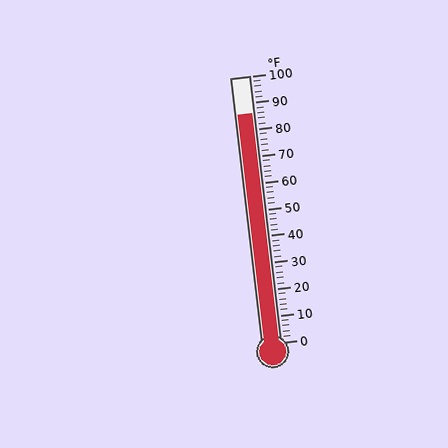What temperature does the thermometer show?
The thermometer shows approximately 86°F.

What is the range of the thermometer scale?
The thermometer scale ranges from 0°F to 100°F.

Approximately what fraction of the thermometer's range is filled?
The thermometer is filled to approximately 85% of its range.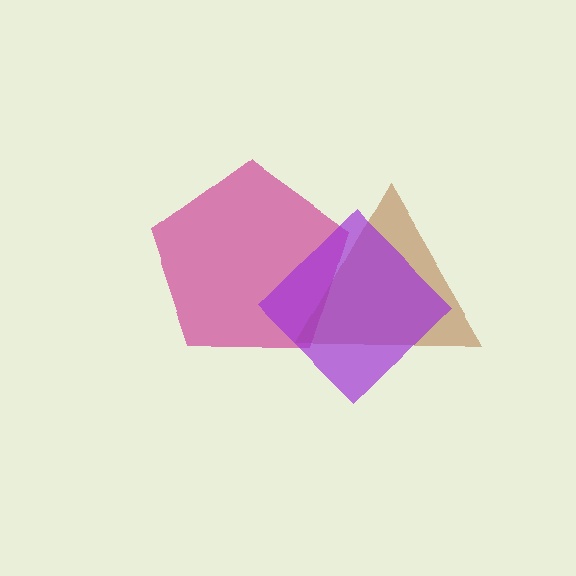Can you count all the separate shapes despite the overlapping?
Yes, there are 3 separate shapes.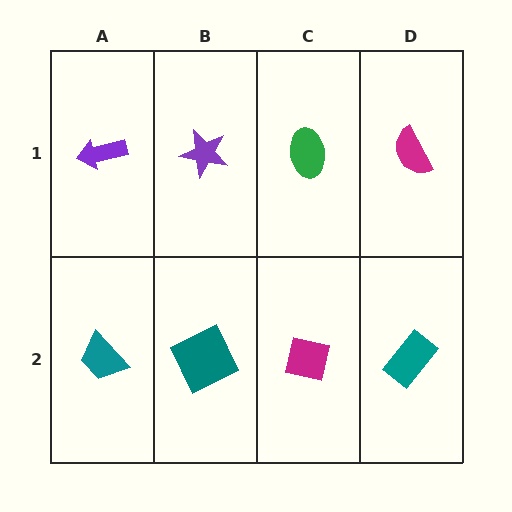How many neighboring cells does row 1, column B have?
3.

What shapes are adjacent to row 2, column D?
A magenta semicircle (row 1, column D), a magenta square (row 2, column C).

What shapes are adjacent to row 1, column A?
A teal trapezoid (row 2, column A), a purple star (row 1, column B).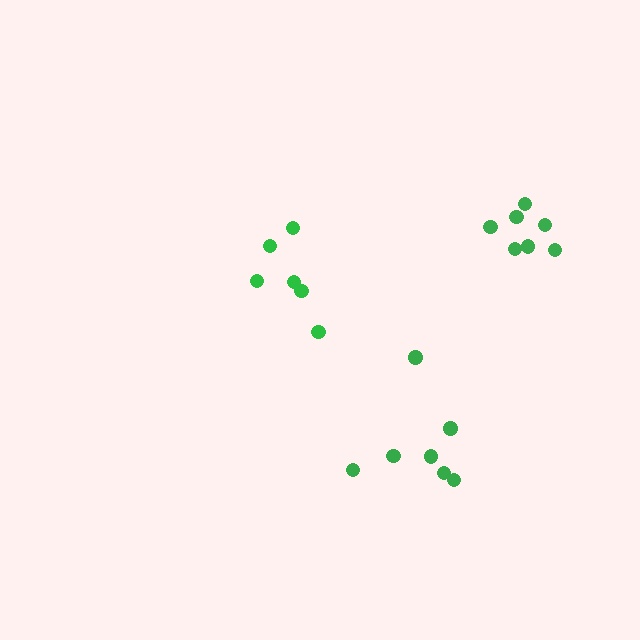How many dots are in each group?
Group 1: 6 dots, Group 2: 7 dots, Group 3: 7 dots (20 total).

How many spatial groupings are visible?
There are 3 spatial groupings.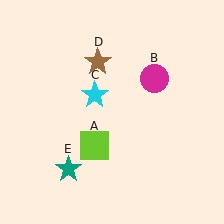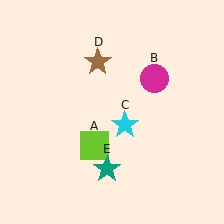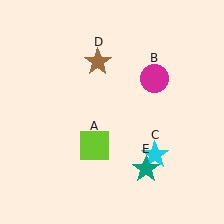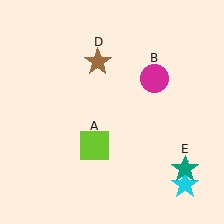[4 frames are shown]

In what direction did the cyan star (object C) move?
The cyan star (object C) moved down and to the right.